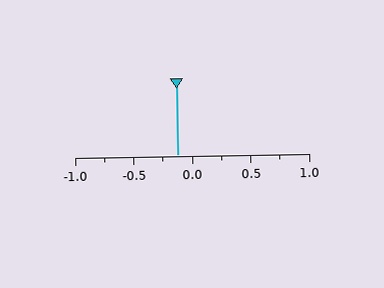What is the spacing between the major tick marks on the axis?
The major ticks are spaced 0.5 apart.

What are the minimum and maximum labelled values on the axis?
The axis runs from -1.0 to 1.0.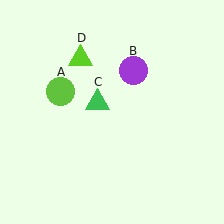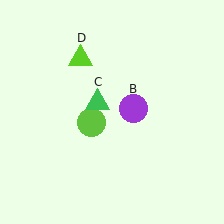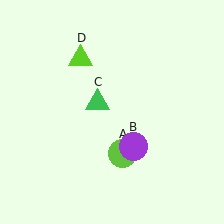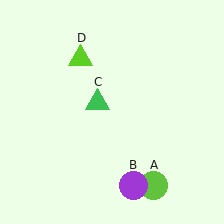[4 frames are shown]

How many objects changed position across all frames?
2 objects changed position: lime circle (object A), purple circle (object B).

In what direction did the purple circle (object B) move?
The purple circle (object B) moved down.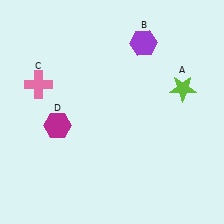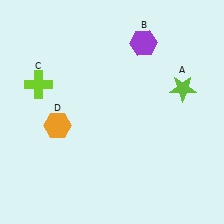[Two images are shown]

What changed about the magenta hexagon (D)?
In Image 1, D is magenta. In Image 2, it changed to orange.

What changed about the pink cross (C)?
In Image 1, C is pink. In Image 2, it changed to lime.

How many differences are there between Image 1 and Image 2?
There are 2 differences between the two images.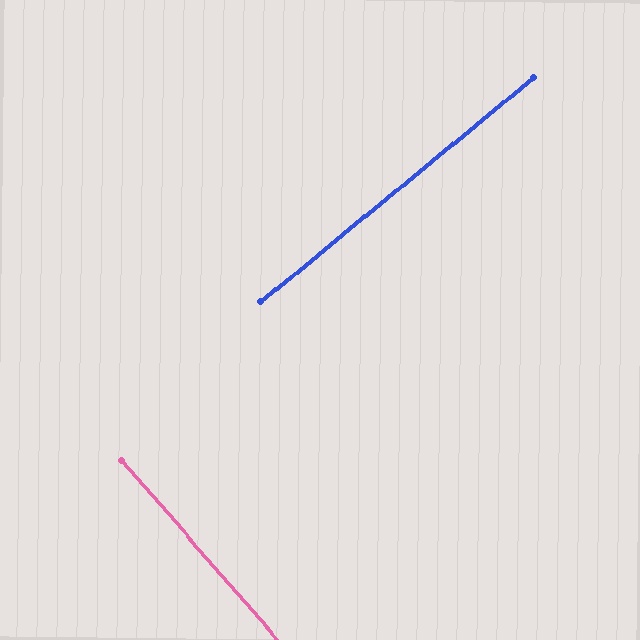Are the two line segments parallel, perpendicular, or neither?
Perpendicular — they meet at approximately 89°.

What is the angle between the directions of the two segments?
Approximately 89 degrees.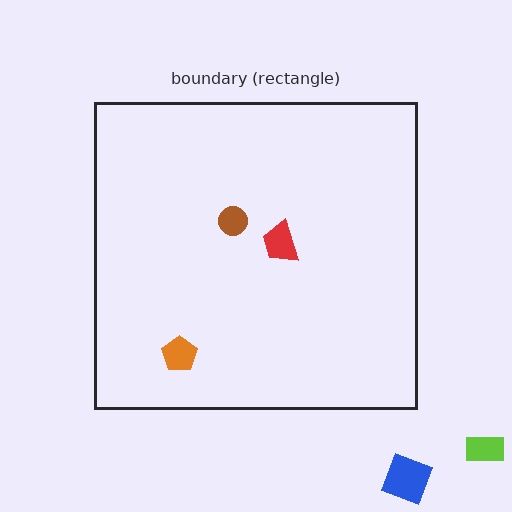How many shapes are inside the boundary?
3 inside, 2 outside.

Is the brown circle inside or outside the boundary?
Inside.